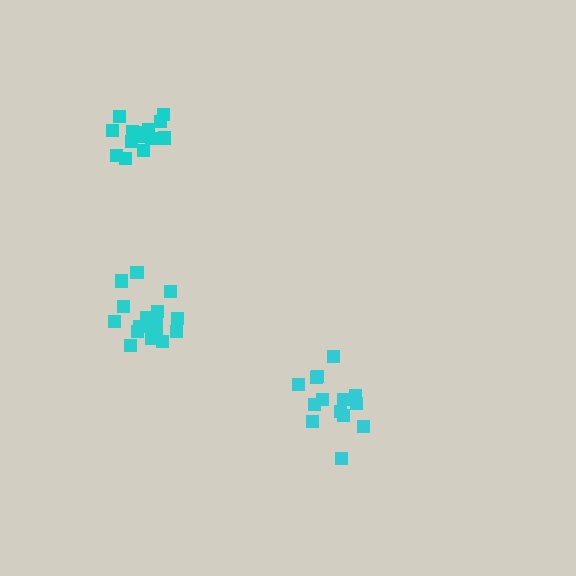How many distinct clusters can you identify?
There are 3 distinct clusters.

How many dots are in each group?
Group 1: 14 dots, Group 2: 14 dots, Group 3: 17 dots (45 total).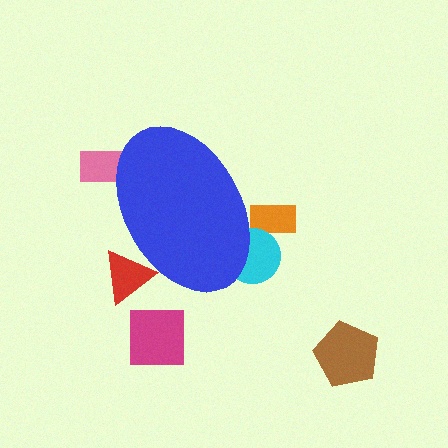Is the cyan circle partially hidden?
Yes, the cyan circle is partially hidden behind the blue ellipse.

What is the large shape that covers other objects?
A blue ellipse.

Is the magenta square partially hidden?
No, the magenta square is fully visible.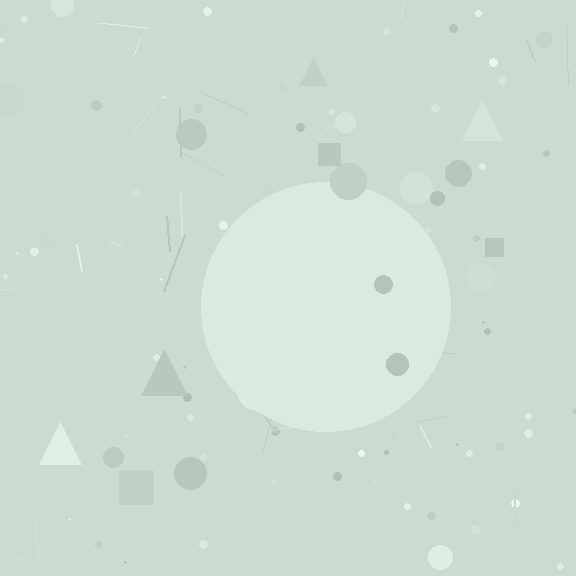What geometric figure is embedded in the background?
A circle is embedded in the background.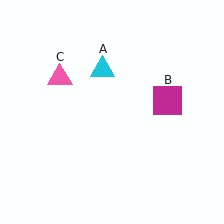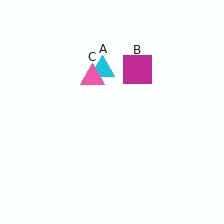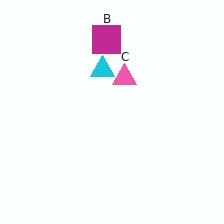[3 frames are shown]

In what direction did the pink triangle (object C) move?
The pink triangle (object C) moved right.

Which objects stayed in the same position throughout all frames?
Cyan triangle (object A) remained stationary.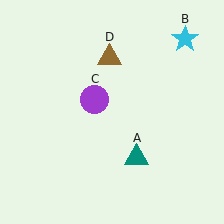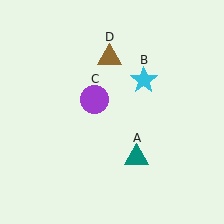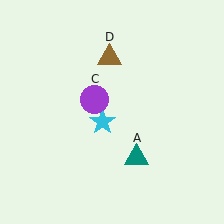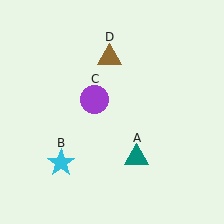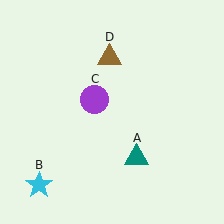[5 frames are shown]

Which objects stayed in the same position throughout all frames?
Teal triangle (object A) and purple circle (object C) and brown triangle (object D) remained stationary.